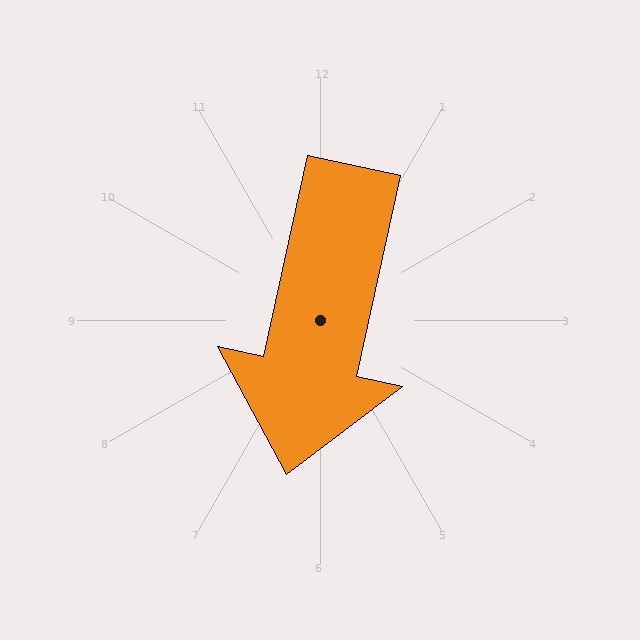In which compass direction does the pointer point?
South.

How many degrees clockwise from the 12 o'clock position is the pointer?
Approximately 192 degrees.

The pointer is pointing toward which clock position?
Roughly 6 o'clock.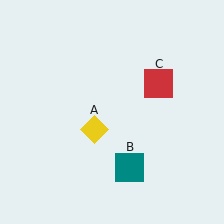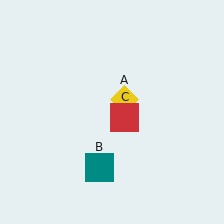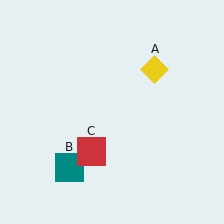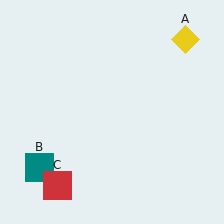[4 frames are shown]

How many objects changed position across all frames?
3 objects changed position: yellow diamond (object A), teal square (object B), red square (object C).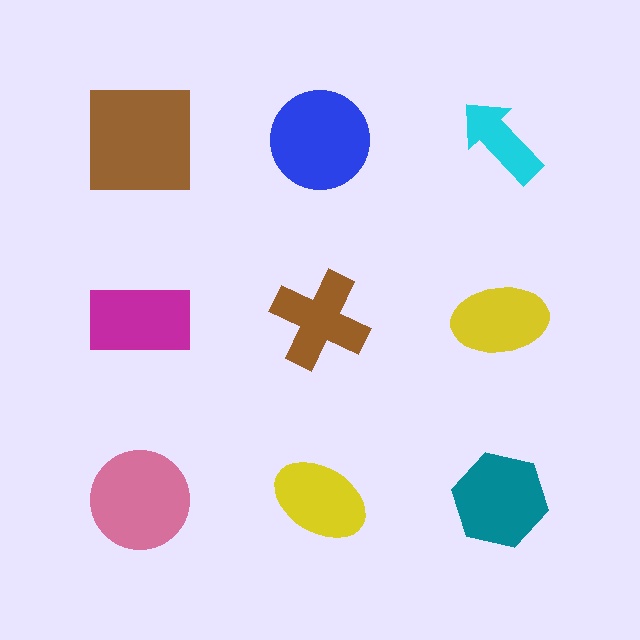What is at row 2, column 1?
A magenta rectangle.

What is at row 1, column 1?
A brown square.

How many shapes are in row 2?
3 shapes.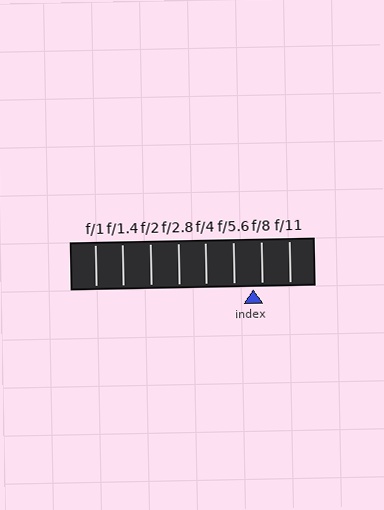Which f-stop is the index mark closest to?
The index mark is closest to f/8.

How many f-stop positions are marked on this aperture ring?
There are 8 f-stop positions marked.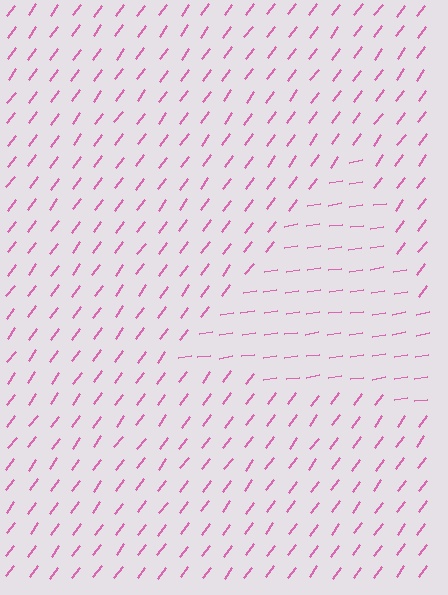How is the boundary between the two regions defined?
The boundary is defined purely by a change in line orientation (approximately 45 degrees difference). All lines are the same color and thickness.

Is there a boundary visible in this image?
Yes, there is a texture boundary formed by a change in line orientation.